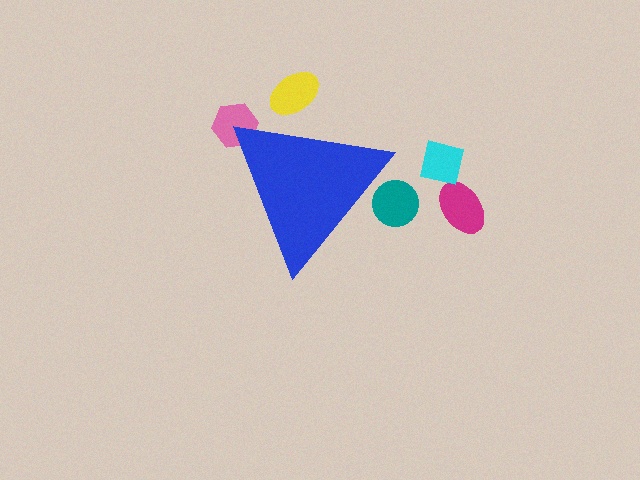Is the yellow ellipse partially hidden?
Yes, the yellow ellipse is partially hidden behind the blue triangle.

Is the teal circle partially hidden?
Yes, the teal circle is partially hidden behind the blue triangle.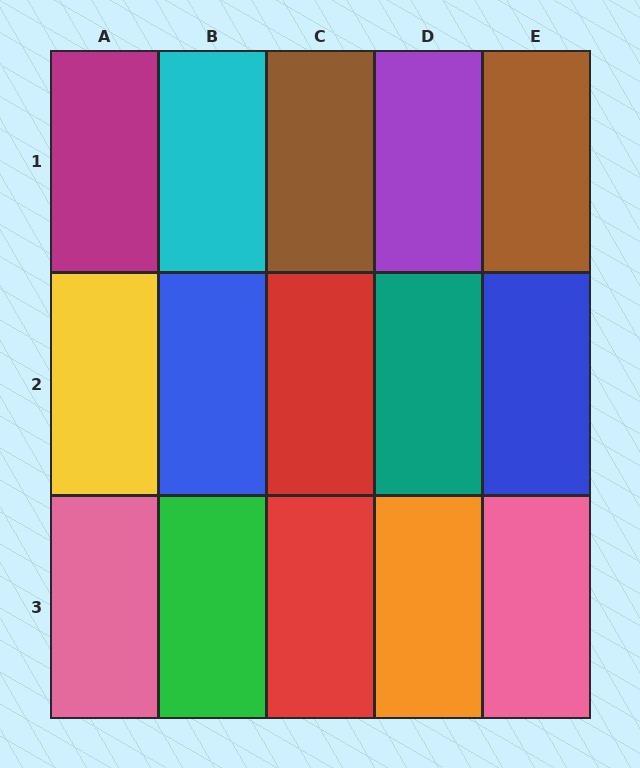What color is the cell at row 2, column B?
Blue.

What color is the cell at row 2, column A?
Yellow.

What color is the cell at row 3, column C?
Red.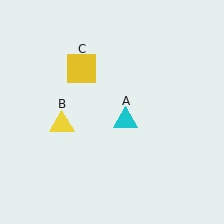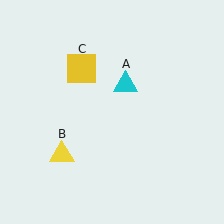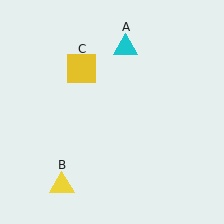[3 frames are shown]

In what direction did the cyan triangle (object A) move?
The cyan triangle (object A) moved up.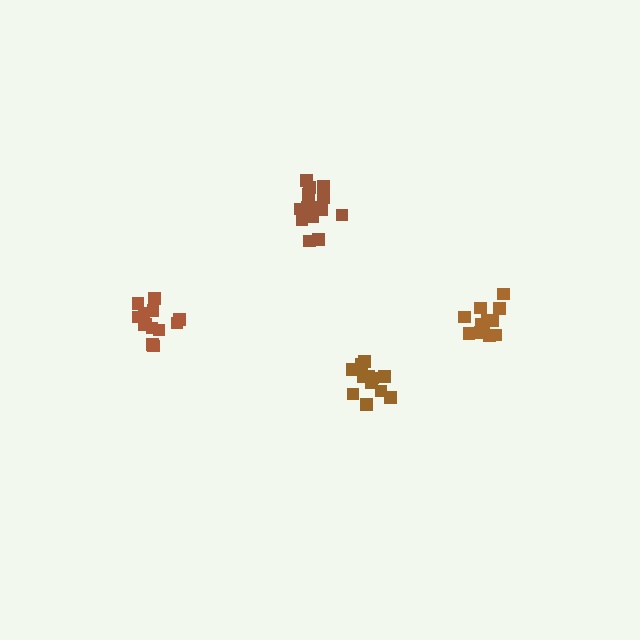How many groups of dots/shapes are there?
There are 4 groups.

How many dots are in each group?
Group 1: 12 dots, Group 2: 13 dots, Group 3: 12 dots, Group 4: 16 dots (53 total).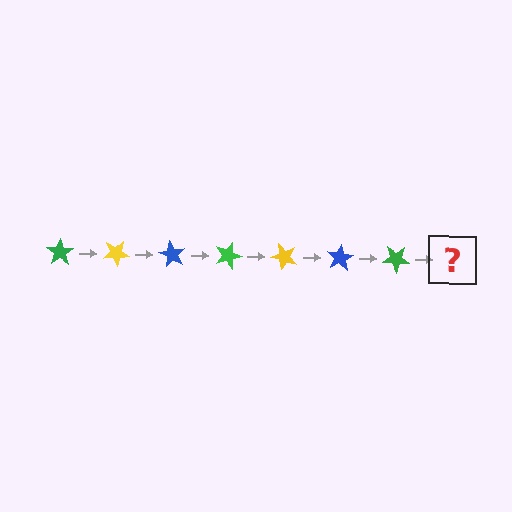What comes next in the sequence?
The next element should be a yellow star, rotated 210 degrees from the start.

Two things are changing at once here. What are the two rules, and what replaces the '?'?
The two rules are that it rotates 30 degrees each step and the color cycles through green, yellow, and blue. The '?' should be a yellow star, rotated 210 degrees from the start.